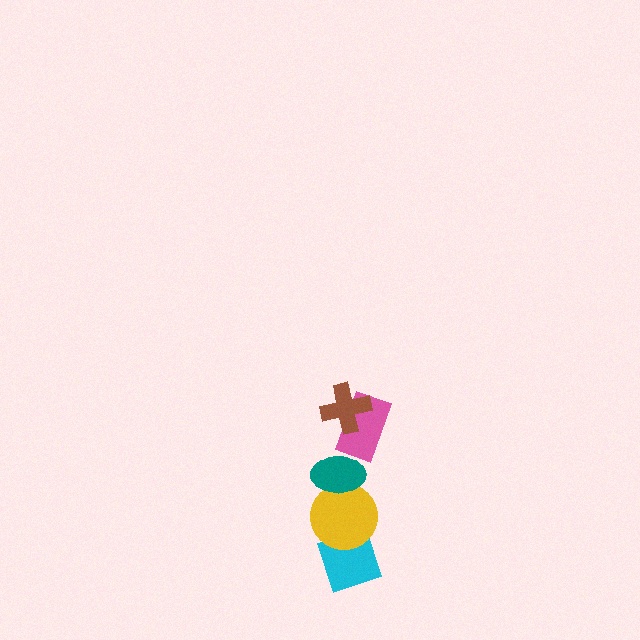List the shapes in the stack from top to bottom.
From top to bottom: the brown cross, the pink rectangle, the teal ellipse, the yellow circle, the cyan diamond.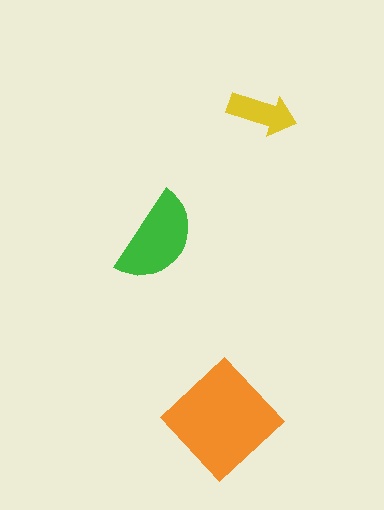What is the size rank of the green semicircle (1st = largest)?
2nd.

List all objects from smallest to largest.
The yellow arrow, the green semicircle, the orange diamond.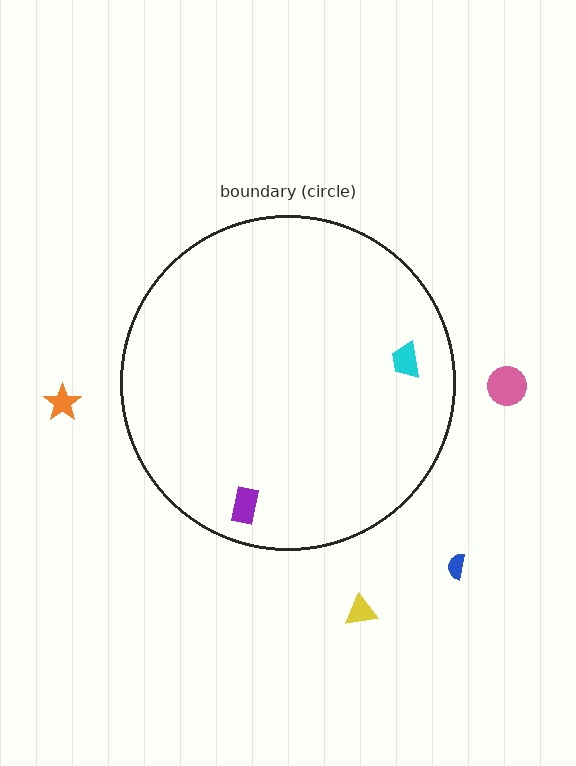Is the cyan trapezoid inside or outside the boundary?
Inside.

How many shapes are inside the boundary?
2 inside, 4 outside.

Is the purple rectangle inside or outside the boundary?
Inside.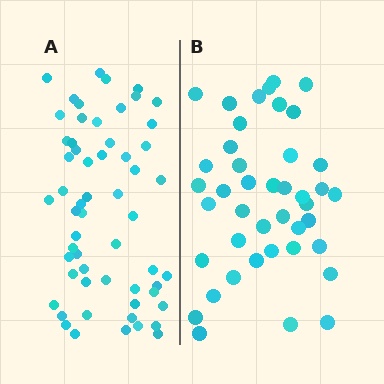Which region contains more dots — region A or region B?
Region A (the left region) has more dots.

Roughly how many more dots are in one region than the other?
Region A has approximately 15 more dots than region B.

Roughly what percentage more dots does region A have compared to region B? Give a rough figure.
About 40% more.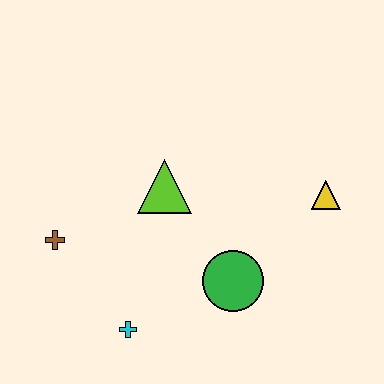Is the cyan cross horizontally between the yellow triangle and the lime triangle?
No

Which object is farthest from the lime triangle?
The yellow triangle is farthest from the lime triangle.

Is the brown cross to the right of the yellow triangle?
No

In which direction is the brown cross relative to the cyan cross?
The brown cross is above the cyan cross.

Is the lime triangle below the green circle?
No